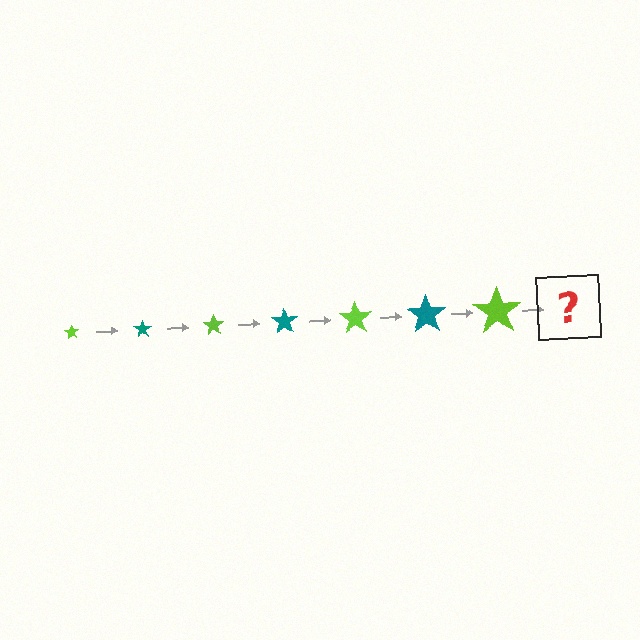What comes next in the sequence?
The next element should be a teal star, larger than the previous one.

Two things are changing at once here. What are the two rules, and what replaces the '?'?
The two rules are that the star grows larger each step and the color cycles through lime and teal. The '?' should be a teal star, larger than the previous one.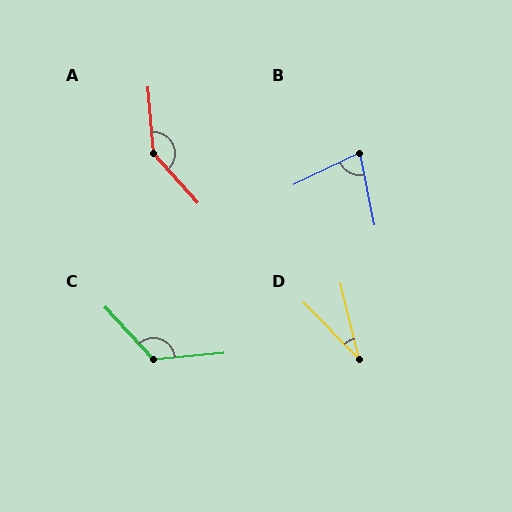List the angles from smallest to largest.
D (31°), B (76°), C (128°), A (143°).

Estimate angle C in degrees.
Approximately 128 degrees.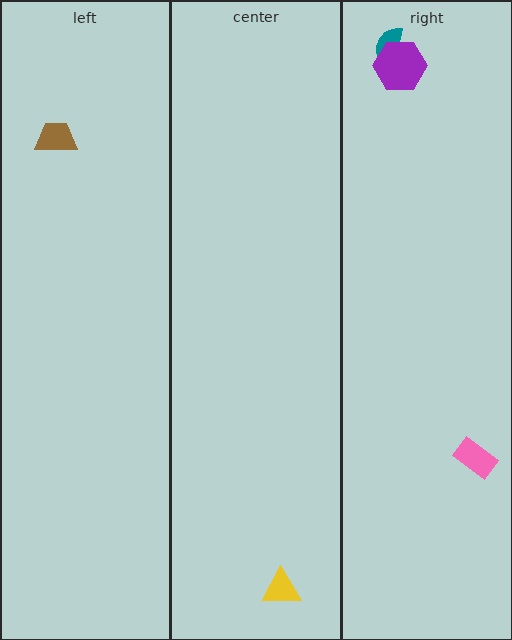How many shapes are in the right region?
3.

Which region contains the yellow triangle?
The center region.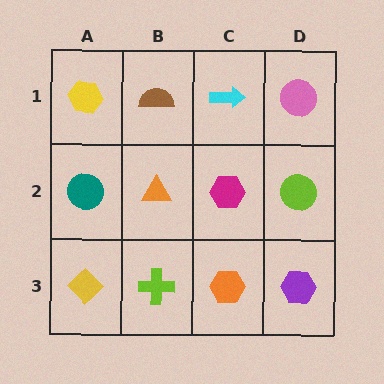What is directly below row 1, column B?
An orange triangle.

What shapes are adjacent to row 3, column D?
A lime circle (row 2, column D), an orange hexagon (row 3, column C).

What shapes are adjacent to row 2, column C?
A cyan arrow (row 1, column C), an orange hexagon (row 3, column C), an orange triangle (row 2, column B), a lime circle (row 2, column D).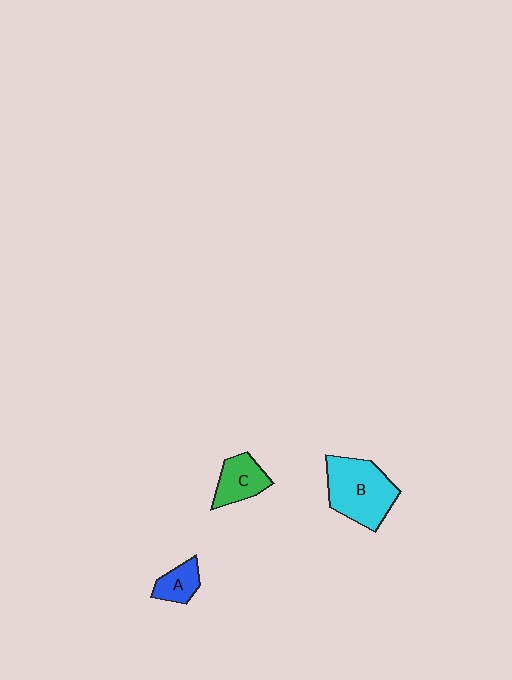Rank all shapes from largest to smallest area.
From largest to smallest: B (cyan), C (green), A (blue).